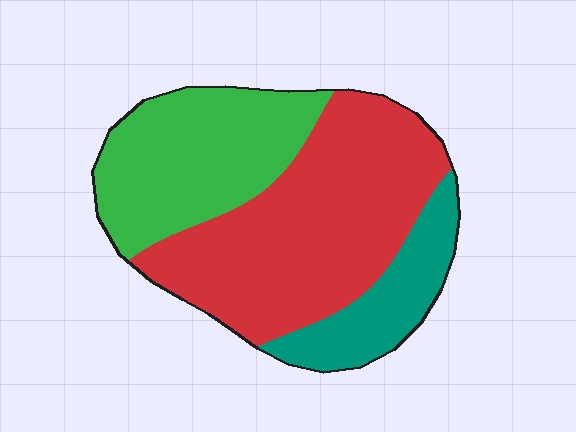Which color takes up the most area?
Red, at roughly 50%.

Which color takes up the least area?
Teal, at roughly 15%.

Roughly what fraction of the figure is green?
Green covers roughly 30% of the figure.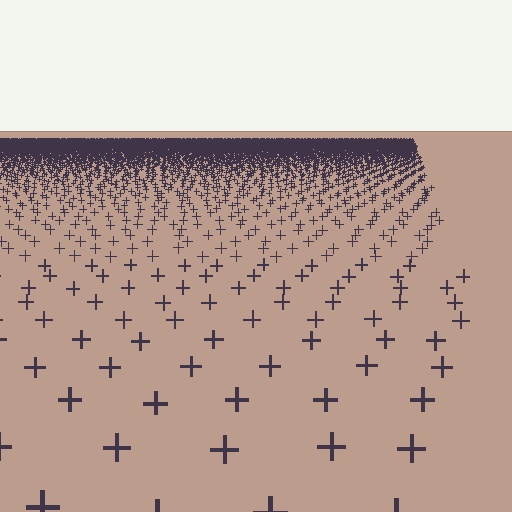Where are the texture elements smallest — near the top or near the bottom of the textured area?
Near the top.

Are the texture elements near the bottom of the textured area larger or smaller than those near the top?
Larger. Near the bottom, elements are closer to the viewer and appear at a bigger on-screen size.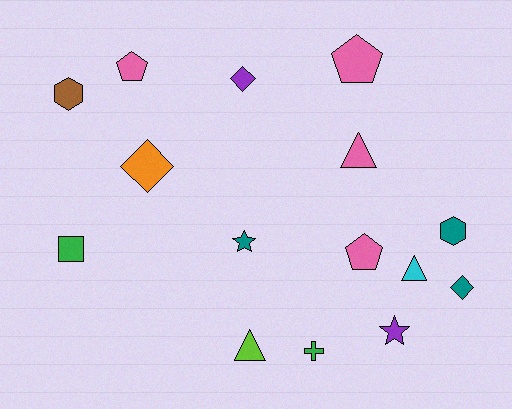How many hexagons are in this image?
There are 2 hexagons.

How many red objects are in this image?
There are no red objects.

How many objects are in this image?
There are 15 objects.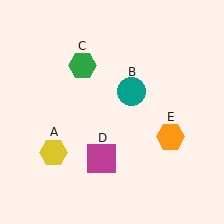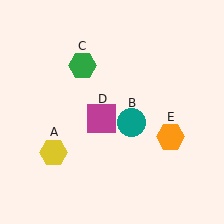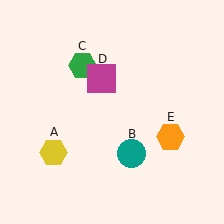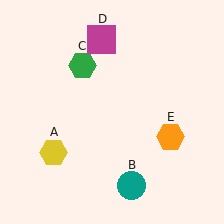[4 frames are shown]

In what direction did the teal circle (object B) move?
The teal circle (object B) moved down.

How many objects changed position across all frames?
2 objects changed position: teal circle (object B), magenta square (object D).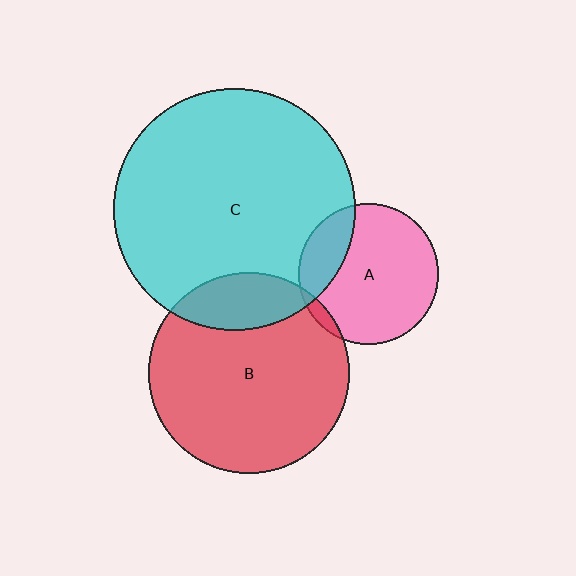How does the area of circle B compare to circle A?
Approximately 2.0 times.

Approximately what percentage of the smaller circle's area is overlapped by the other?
Approximately 20%.